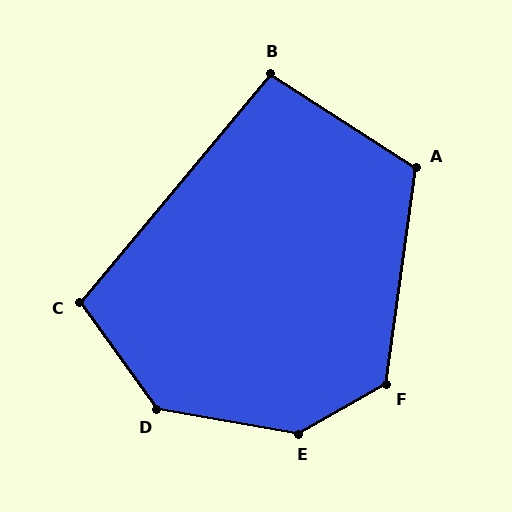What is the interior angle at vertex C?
Approximately 104 degrees (obtuse).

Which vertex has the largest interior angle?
E, at approximately 141 degrees.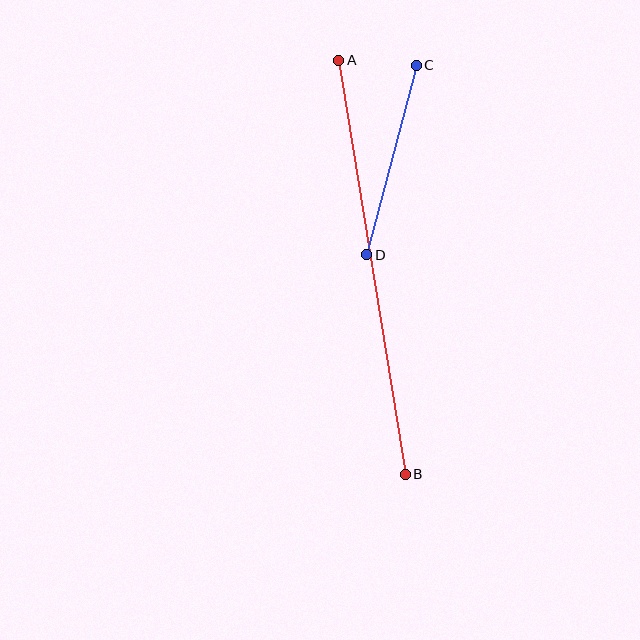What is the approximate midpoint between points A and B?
The midpoint is at approximately (372, 267) pixels.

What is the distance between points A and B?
The distance is approximately 419 pixels.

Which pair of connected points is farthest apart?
Points A and B are farthest apart.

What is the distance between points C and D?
The distance is approximately 196 pixels.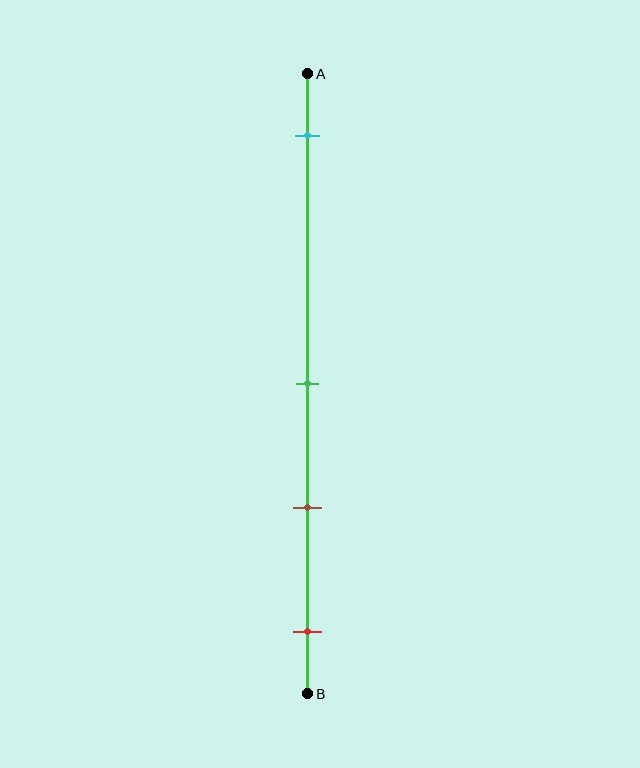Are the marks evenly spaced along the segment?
No, the marks are not evenly spaced.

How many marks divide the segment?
There are 4 marks dividing the segment.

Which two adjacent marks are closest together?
The green and brown marks are the closest adjacent pair.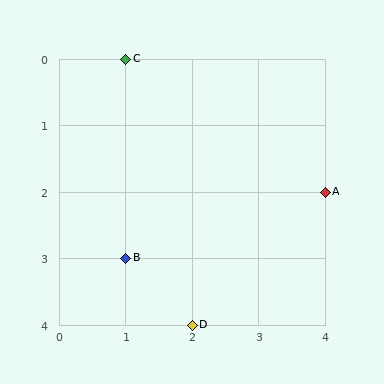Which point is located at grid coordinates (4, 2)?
Point A is at (4, 2).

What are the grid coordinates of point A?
Point A is at grid coordinates (4, 2).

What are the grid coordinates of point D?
Point D is at grid coordinates (2, 4).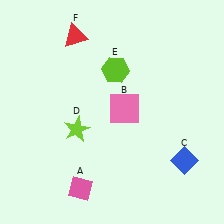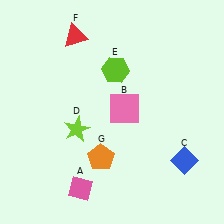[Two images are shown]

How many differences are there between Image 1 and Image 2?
There is 1 difference between the two images.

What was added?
An orange pentagon (G) was added in Image 2.